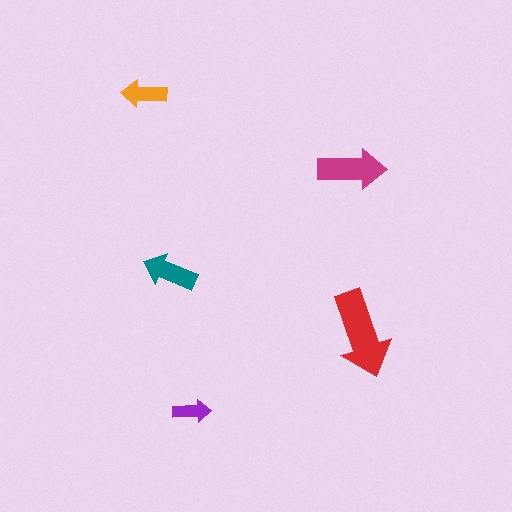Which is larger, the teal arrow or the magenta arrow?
The magenta one.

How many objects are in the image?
There are 5 objects in the image.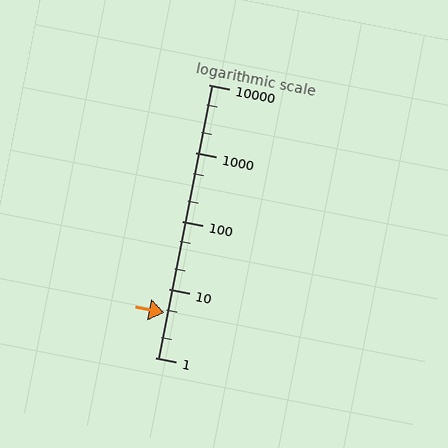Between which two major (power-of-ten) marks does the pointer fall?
The pointer is between 1 and 10.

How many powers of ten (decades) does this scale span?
The scale spans 4 decades, from 1 to 10000.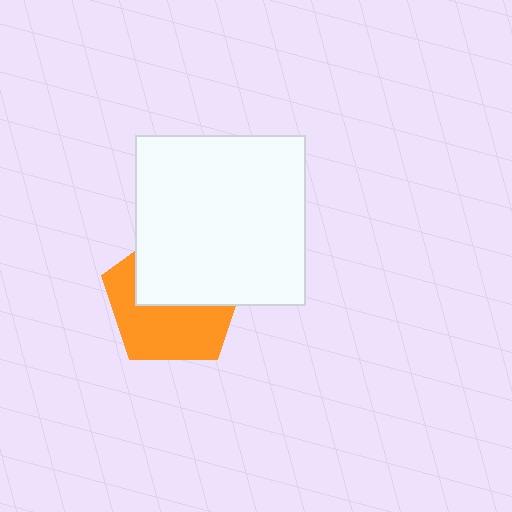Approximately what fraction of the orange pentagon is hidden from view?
Roughly 48% of the orange pentagon is hidden behind the white square.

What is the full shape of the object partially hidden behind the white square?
The partially hidden object is an orange pentagon.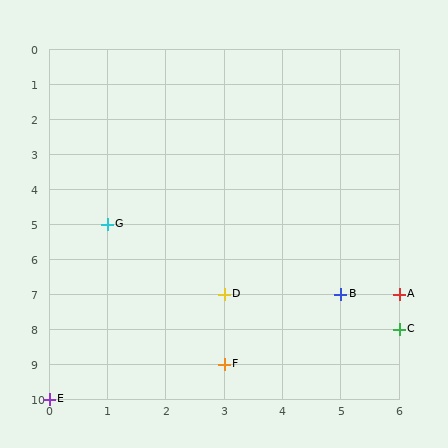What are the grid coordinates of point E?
Point E is at grid coordinates (0, 10).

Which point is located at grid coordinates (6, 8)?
Point C is at (6, 8).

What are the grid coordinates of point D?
Point D is at grid coordinates (3, 7).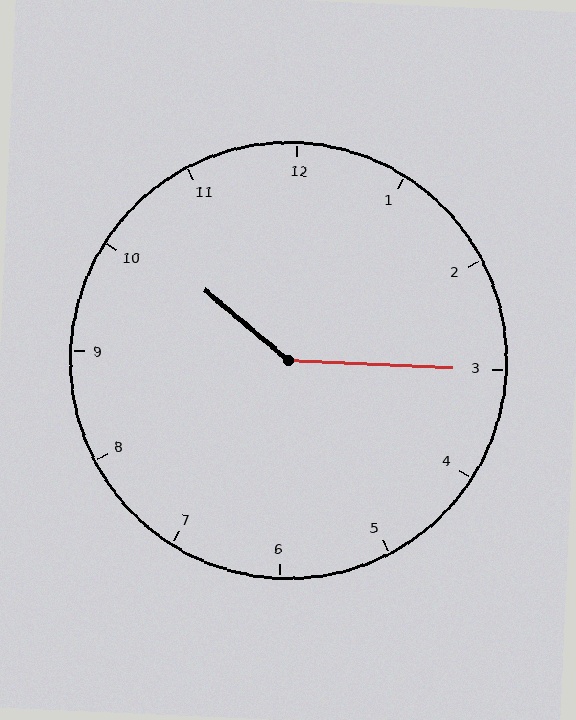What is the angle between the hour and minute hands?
Approximately 142 degrees.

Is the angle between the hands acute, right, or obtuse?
It is obtuse.